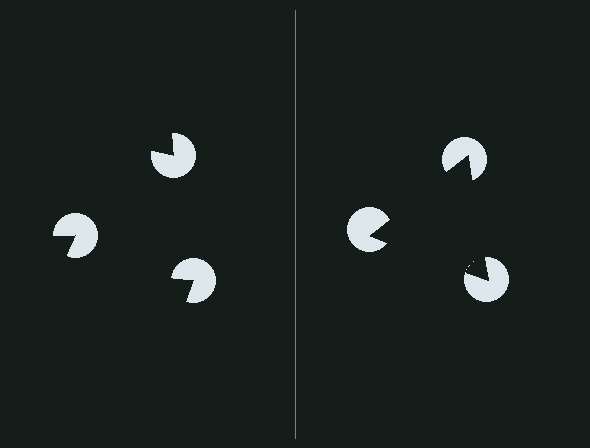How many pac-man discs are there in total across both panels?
6 — 3 on each side.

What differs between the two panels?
The pac-man discs are positioned identically on both sides; only the wedge orientations differ. On the right they align to a triangle; on the left they are misaligned.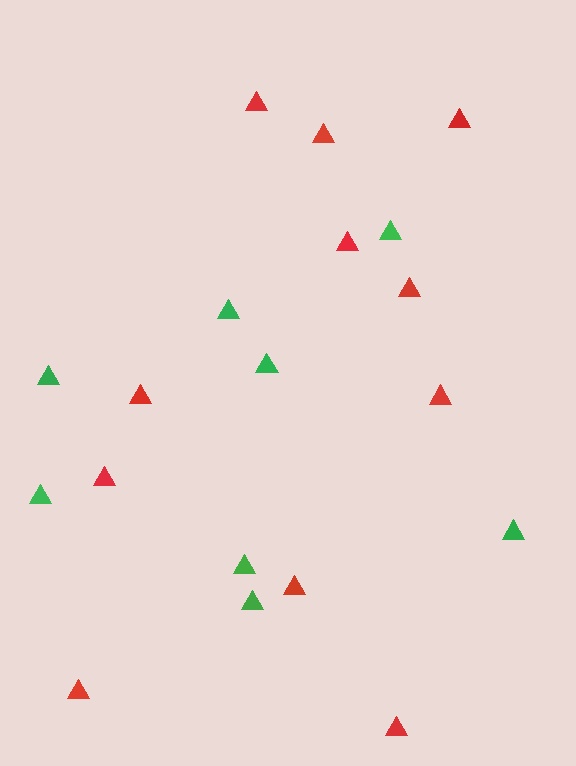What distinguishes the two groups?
There are 2 groups: one group of red triangles (11) and one group of green triangles (8).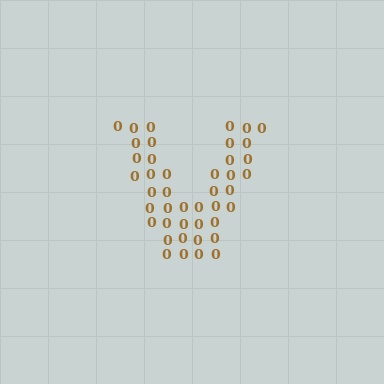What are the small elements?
The small elements are digit 0's.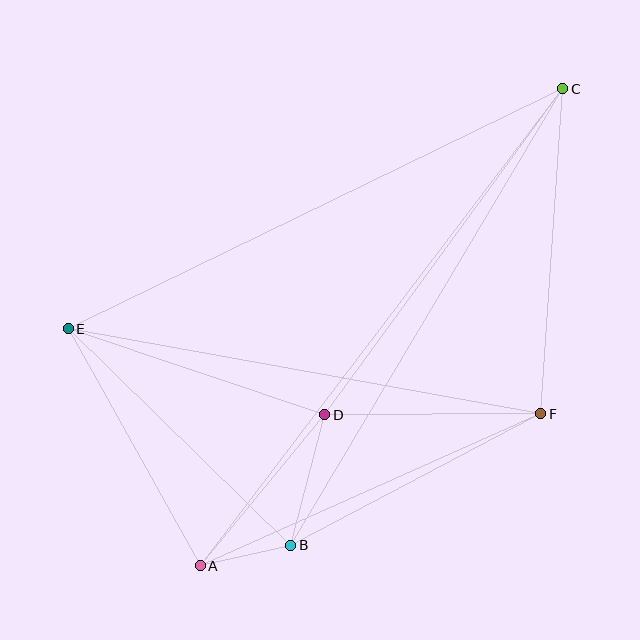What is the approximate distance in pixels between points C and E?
The distance between C and E is approximately 549 pixels.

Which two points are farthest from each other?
Points A and C are farthest from each other.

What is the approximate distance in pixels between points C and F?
The distance between C and F is approximately 326 pixels.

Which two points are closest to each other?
Points A and B are closest to each other.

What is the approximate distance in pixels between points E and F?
The distance between E and F is approximately 480 pixels.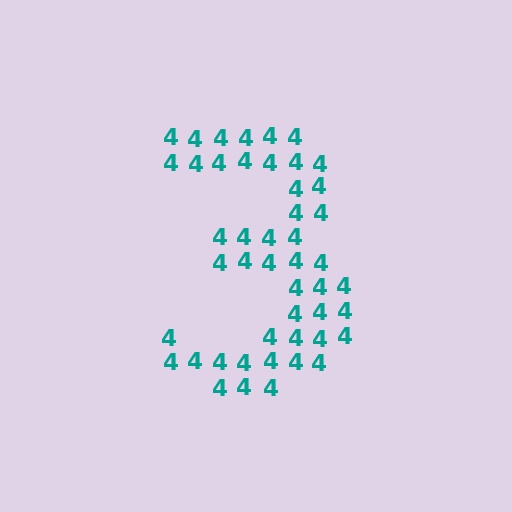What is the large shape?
The large shape is the digit 3.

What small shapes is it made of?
It is made of small digit 4's.